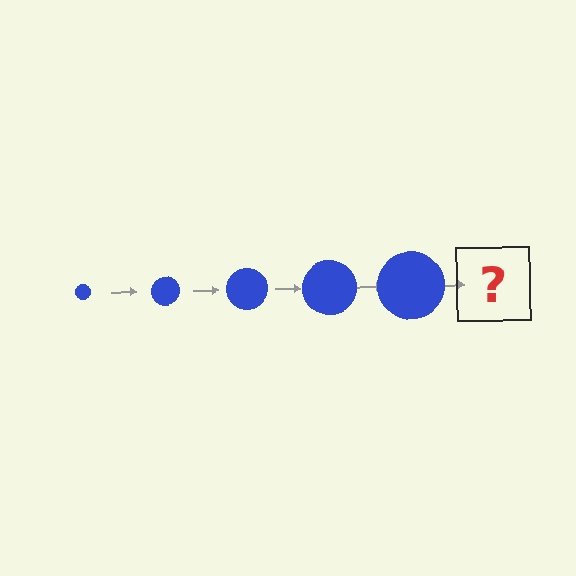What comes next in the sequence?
The next element should be a blue circle, larger than the previous one.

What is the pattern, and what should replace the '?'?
The pattern is that the circle gets progressively larger each step. The '?' should be a blue circle, larger than the previous one.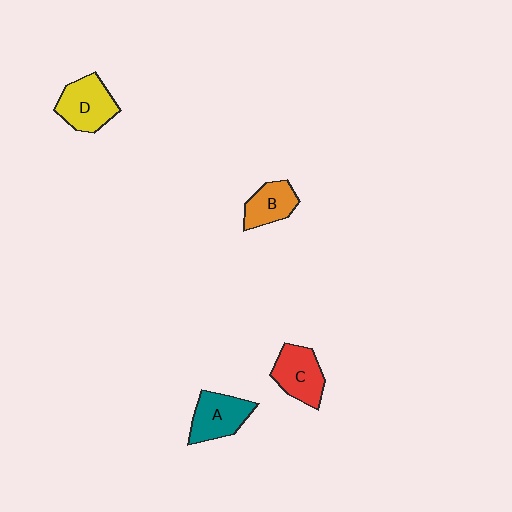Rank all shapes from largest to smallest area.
From largest to smallest: D (yellow), A (teal), C (red), B (orange).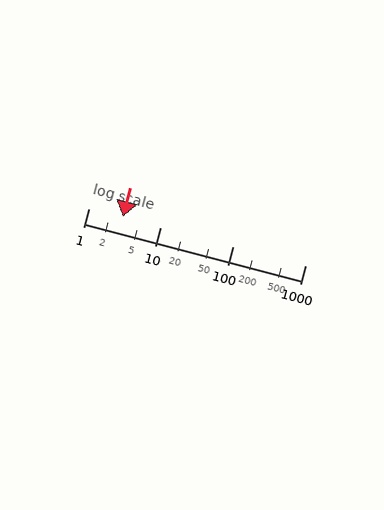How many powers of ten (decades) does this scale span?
The scale spans 3 decades, from 1 to 1000.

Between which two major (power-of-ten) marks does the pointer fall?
The pointer is between 1 and 10.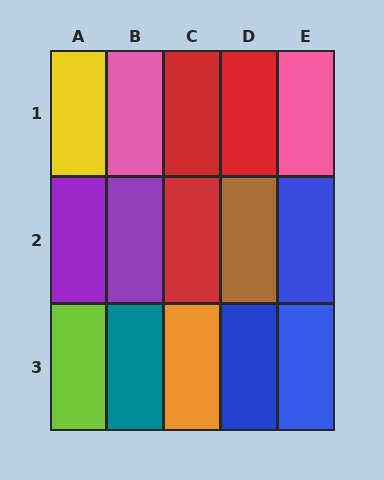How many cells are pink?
2 cells are pink.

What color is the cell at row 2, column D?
Brown.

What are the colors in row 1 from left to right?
Yellow, pink, red, red, pink.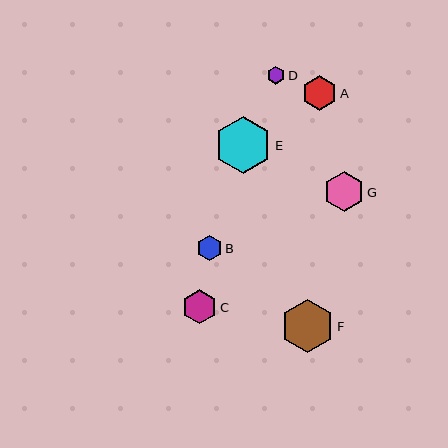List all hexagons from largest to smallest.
From largest to smallest: E, F, G, A, C, B, D.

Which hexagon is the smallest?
Hexagon D is the smallest with a size of approximately 18 pixels.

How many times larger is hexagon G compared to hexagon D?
Hexagon G is approximately 2.3 times the size of hexagon D.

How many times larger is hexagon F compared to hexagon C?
Hexagon F is approximately 1.6 times the size of hexagon C.